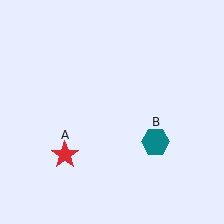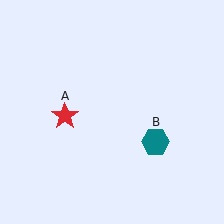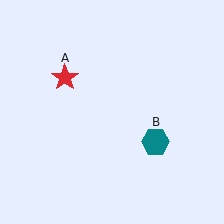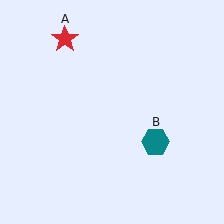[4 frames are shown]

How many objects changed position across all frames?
1 object changed position: red star (object A).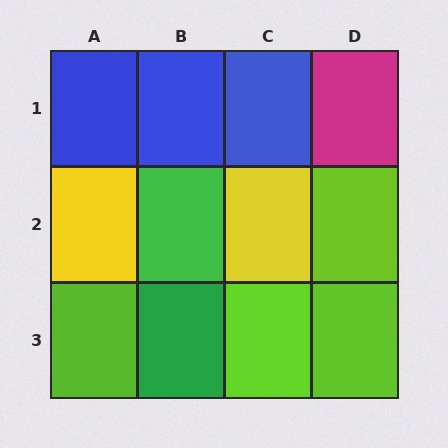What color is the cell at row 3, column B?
Green.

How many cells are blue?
3 cells are blue.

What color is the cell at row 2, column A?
Yellow.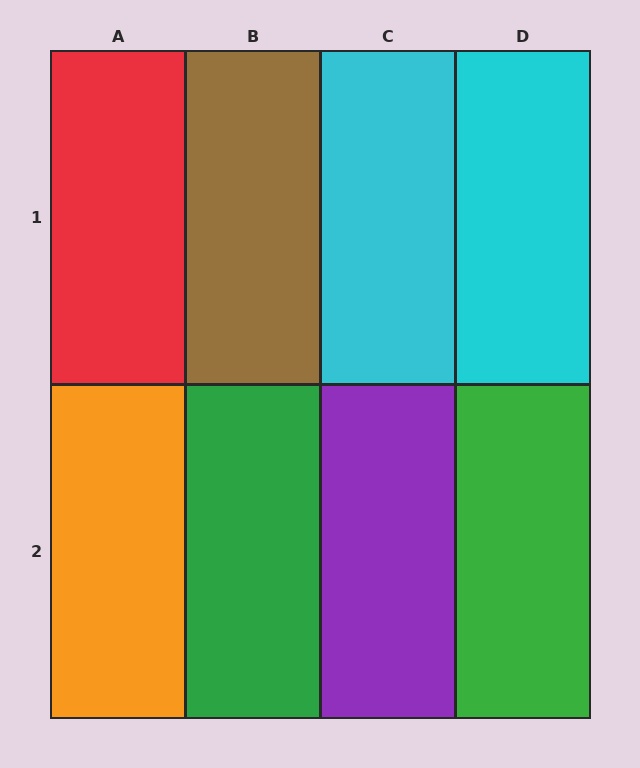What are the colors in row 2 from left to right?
Orange, green, purple, green.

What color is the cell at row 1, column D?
Cyan.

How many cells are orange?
1 cell is orange.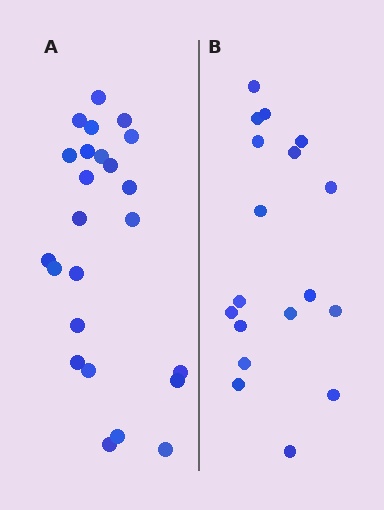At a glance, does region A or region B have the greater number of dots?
Region A (the left region) has more dots.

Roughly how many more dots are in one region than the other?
Region A has about 6 more dots than region B.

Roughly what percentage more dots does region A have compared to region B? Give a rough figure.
About 35% more.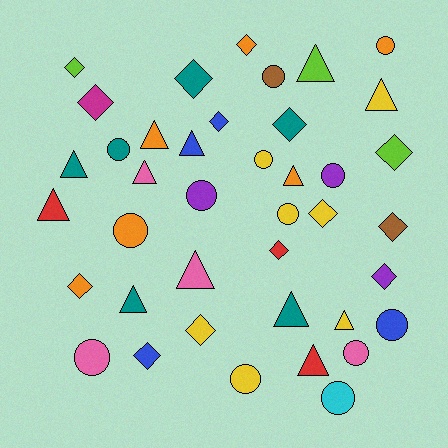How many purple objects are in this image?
There are 3 purple objects.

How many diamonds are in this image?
There are 14 diamonds.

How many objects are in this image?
There are 40 objects.